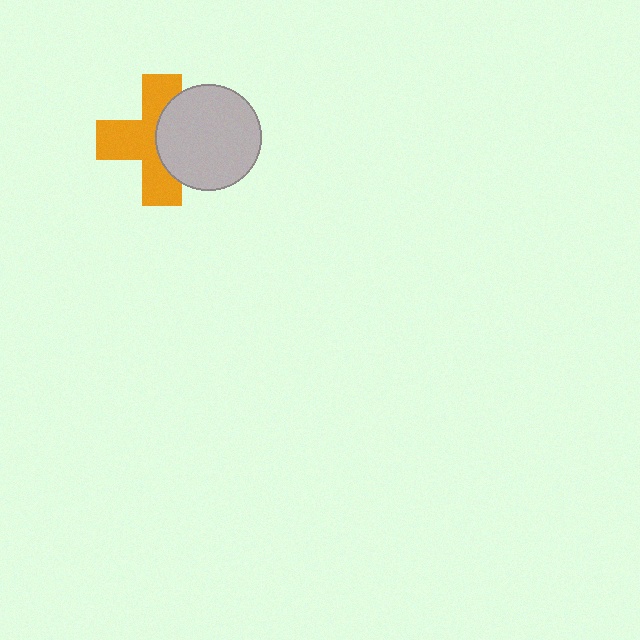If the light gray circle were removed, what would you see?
You would see the complete orange cross.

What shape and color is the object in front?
The object in front is a light gray circle.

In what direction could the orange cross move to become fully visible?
The orange cross could move left. That would shift it out from behind the light gray circle entirely.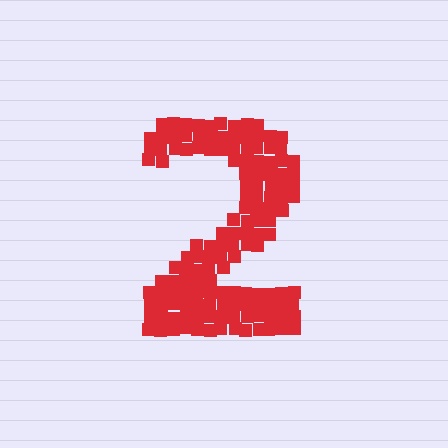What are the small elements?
The small elements are squares.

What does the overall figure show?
The overall figure shows the digit 2.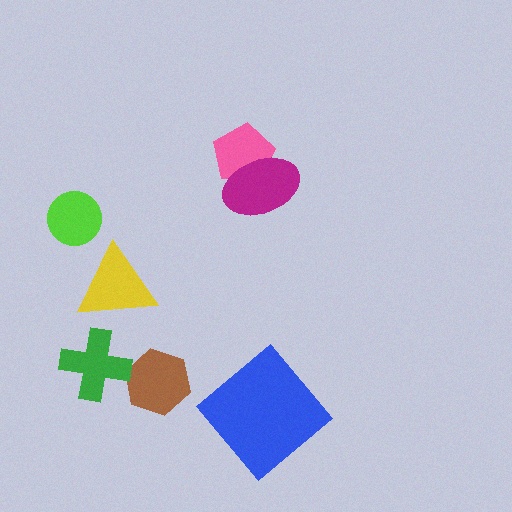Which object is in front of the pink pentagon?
The magenta ellipse is in front of the pink pentagon.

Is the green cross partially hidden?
No, no other shape covers it.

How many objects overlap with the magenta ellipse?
1 object overlaps with the magenta ellipse.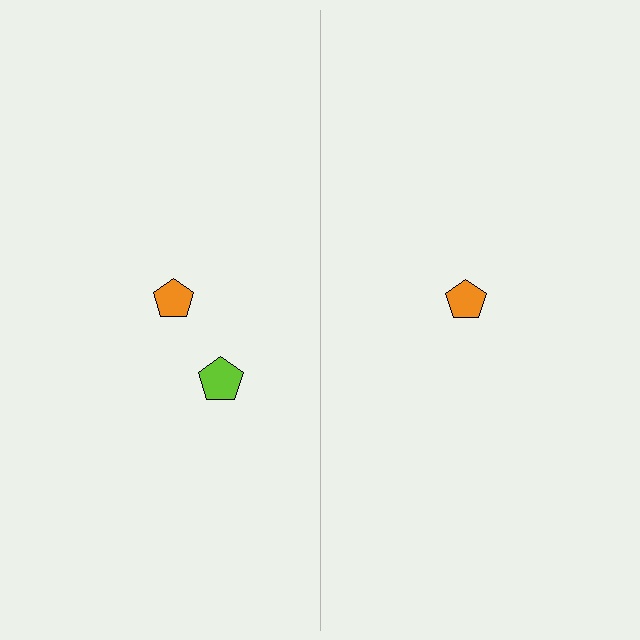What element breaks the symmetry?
A lime pentagon is missing from the right side.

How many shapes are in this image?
There are 3 shapes in this image.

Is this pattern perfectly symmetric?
No, the pattern is not perfectly symmetric. A lime pentagon is missing from the right side.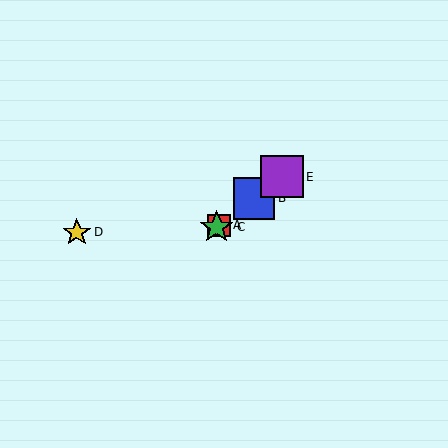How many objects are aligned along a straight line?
4 objects (A, B, C, E) are aligned along a straight line.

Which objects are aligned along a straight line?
Objects A, B, C, E are aligned along a straight line.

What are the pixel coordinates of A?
Object A is at (219, 225).